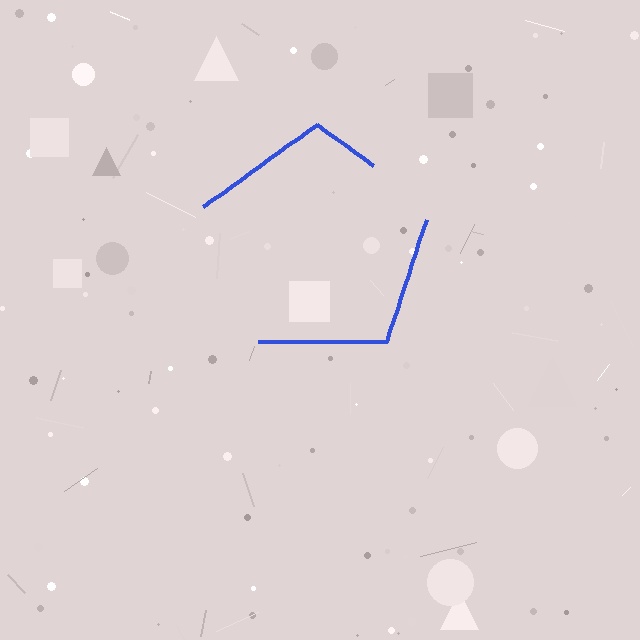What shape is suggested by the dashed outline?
The dashed outline suggests a pentagon.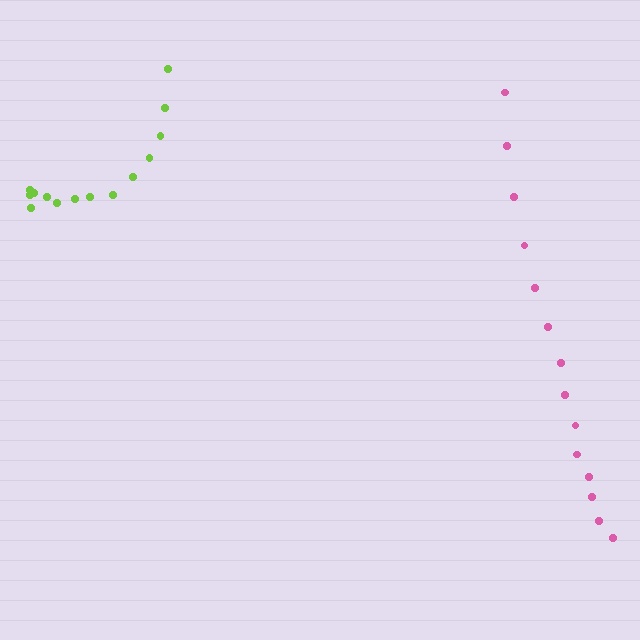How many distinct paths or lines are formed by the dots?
There are 2 distinct paths.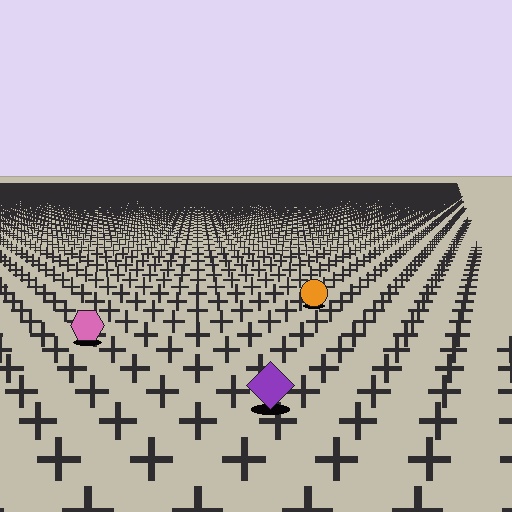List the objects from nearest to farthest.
From nearest to farthest: the purple diamond, the pink hexagon, the orange circle.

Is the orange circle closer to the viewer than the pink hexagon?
No. The pink hexagon is closer — you can tell from the texture gradient: the ground texture is coarser near it.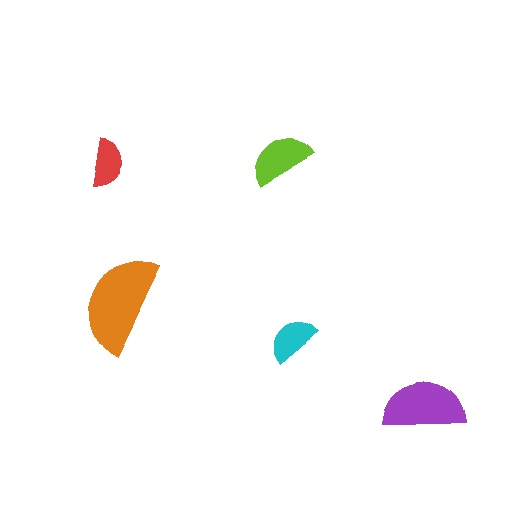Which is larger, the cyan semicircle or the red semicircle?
The cyan one.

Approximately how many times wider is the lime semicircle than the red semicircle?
About 1.5 times wider.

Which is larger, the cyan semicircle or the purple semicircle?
The purple one.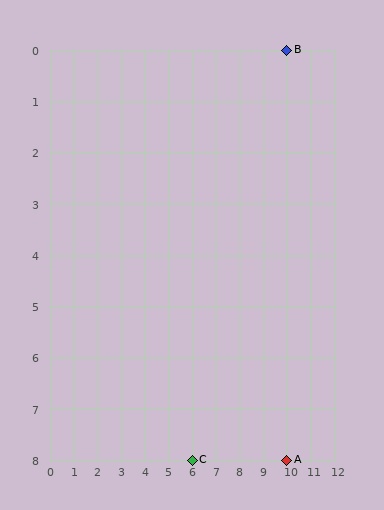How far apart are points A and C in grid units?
Points A and C are 4 columns apart.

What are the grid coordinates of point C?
Point C is at grid coordinates (6, 8).